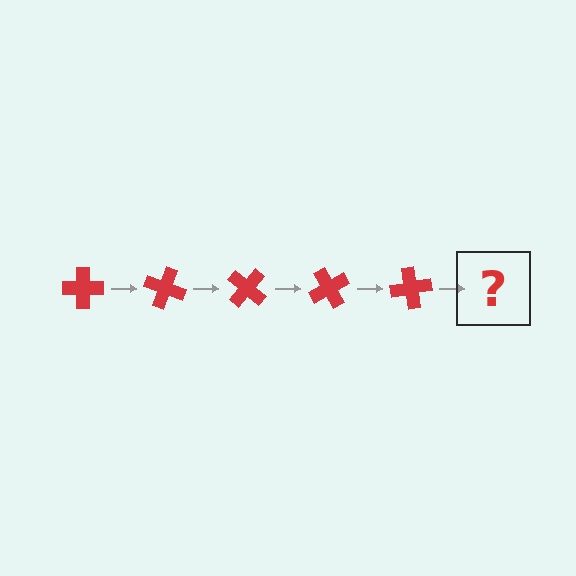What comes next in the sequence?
The next element should be a red cross rotated 100 degrees.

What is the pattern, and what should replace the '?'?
The pattern is that the cross rotates 20 degrees each step. The '?' should be a red cross rotated 100 degrees.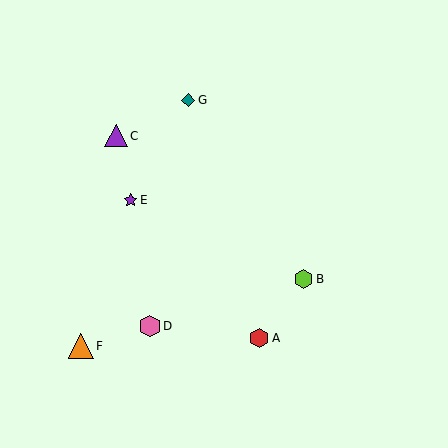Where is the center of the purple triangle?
The center of the purple triangle is at (116, 136).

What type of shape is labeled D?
Shape D is a pink hexagon.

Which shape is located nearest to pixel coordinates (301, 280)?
The lime hexagon (labeled B) at (303, 279) is nearest to that location.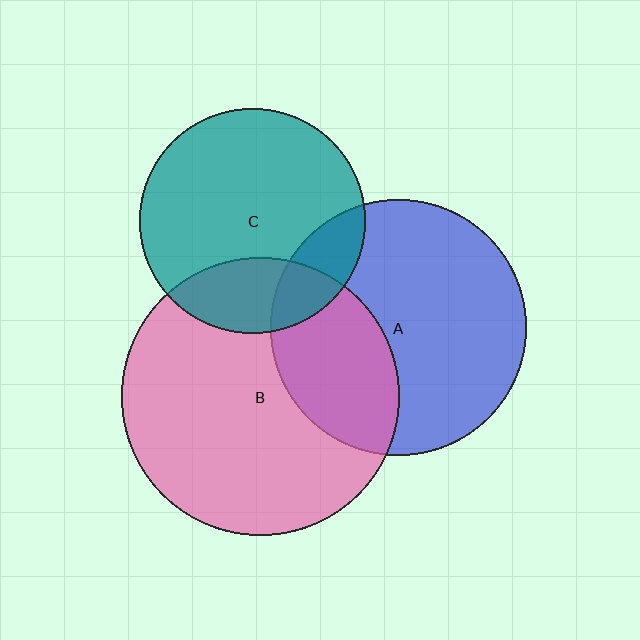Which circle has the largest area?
Circle B (pink).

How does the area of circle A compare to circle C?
Approximately 1.3 times.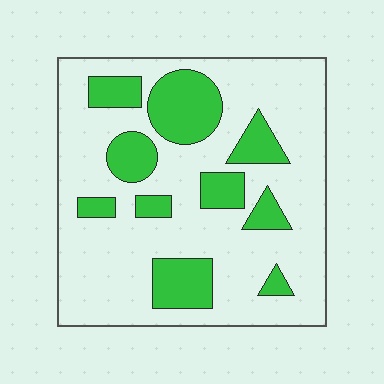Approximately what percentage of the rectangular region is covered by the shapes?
Approximately 25%.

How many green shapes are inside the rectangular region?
10.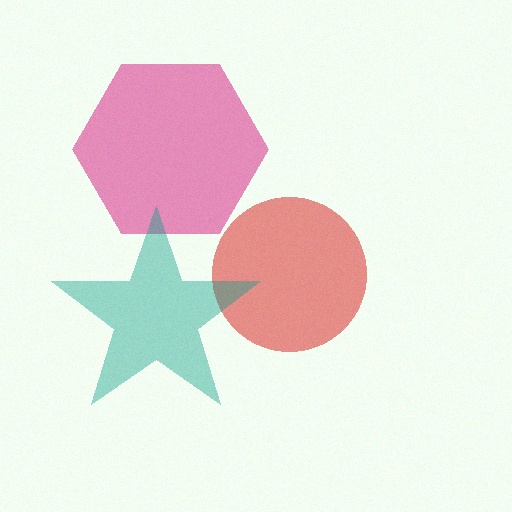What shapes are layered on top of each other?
The layered shapes are: a red circle, a pink hexagon, a teal star.